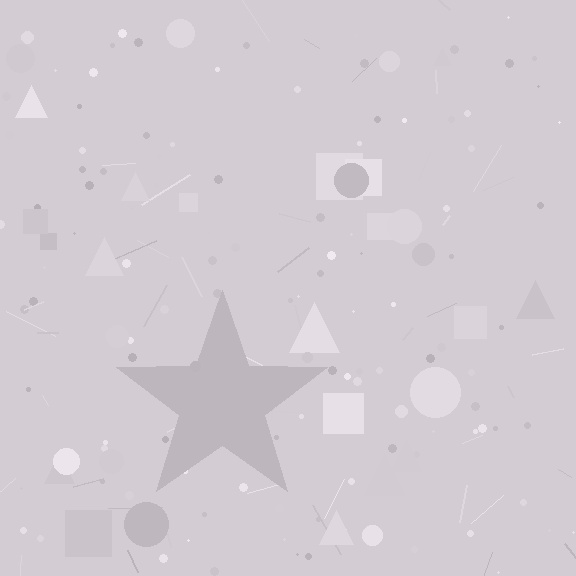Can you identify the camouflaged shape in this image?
The camouflaged shape is a star.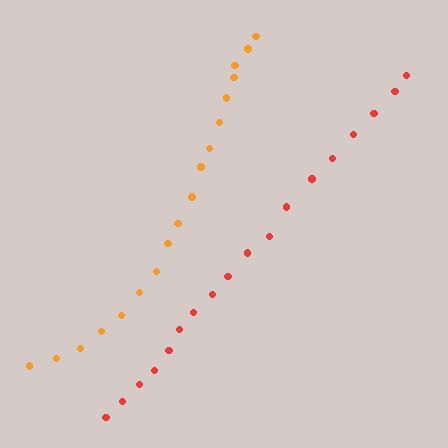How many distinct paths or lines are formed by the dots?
There are 2 distinct paths.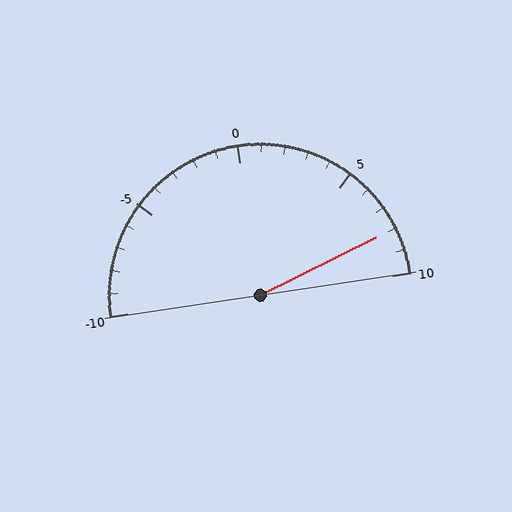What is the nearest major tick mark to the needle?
The nearest major tick mark is 10.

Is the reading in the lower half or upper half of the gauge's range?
The reading is in the upper half of the range (-10 to 10).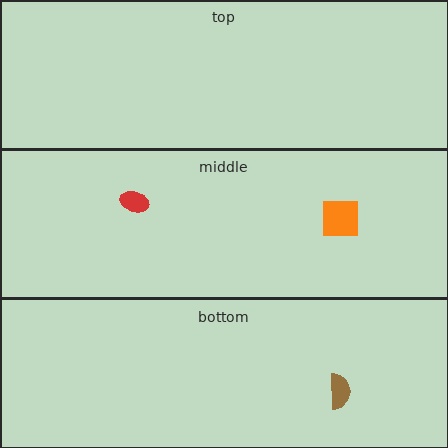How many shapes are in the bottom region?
1.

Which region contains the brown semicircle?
The bottom region.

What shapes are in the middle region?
The red ellipse, the orange square.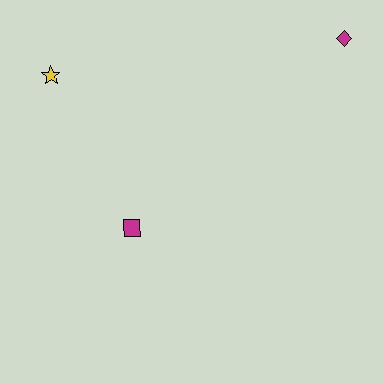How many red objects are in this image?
There are no red objects.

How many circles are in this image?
There are no circles.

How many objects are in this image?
There are 3 objects.